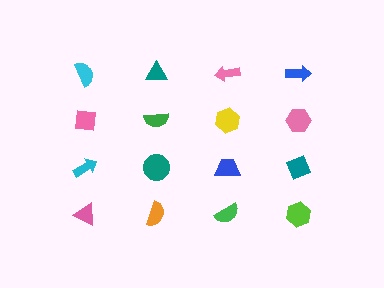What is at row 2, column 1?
A pink square.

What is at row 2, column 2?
A green semicircle.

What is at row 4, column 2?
An orange semicircle.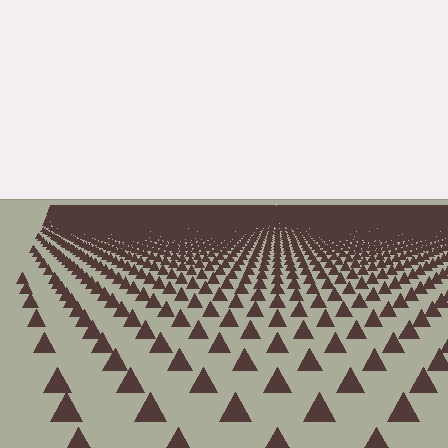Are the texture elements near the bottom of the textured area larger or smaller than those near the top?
Larger. Near the bottom, elements are closer to the viewer and appear at a bigger on-screen size.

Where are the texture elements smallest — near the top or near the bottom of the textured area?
Near the top.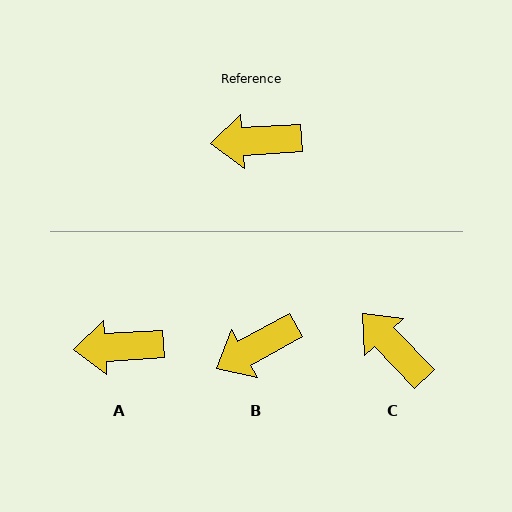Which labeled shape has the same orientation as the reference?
A.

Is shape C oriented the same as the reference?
No, it is off by about 50 degrees.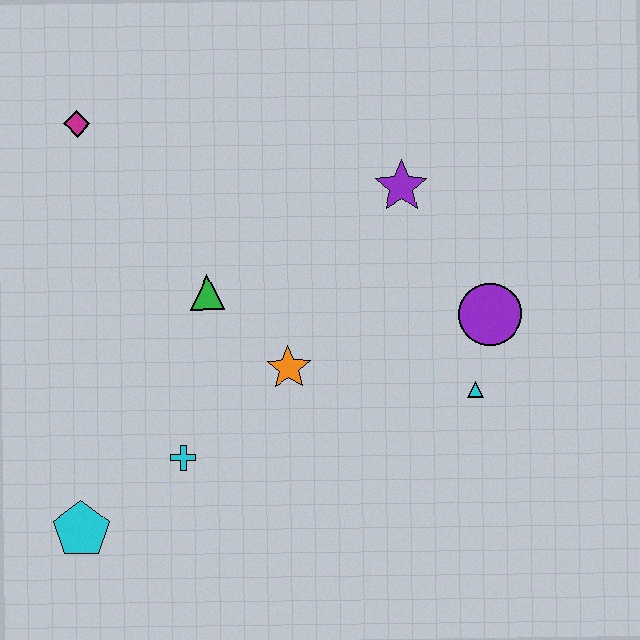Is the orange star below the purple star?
Yes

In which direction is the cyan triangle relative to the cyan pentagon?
The cyan triangle is to the right of the cyan pentagon.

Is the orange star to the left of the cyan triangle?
Yes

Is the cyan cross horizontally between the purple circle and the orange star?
No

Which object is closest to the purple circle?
The cyan triangle is closest to the purple circle.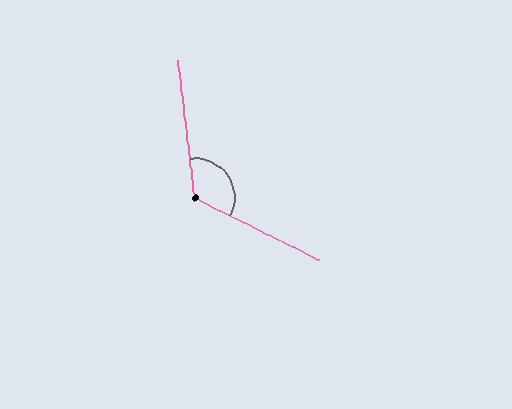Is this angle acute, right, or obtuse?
It is obtuse.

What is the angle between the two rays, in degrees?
Approximately 123 degrees.